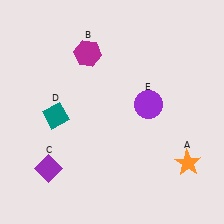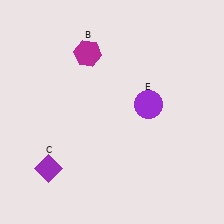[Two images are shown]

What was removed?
The teal diamond (D), the orange star (A) were removed in Image 2.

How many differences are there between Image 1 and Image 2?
There are 2 differences between the two images.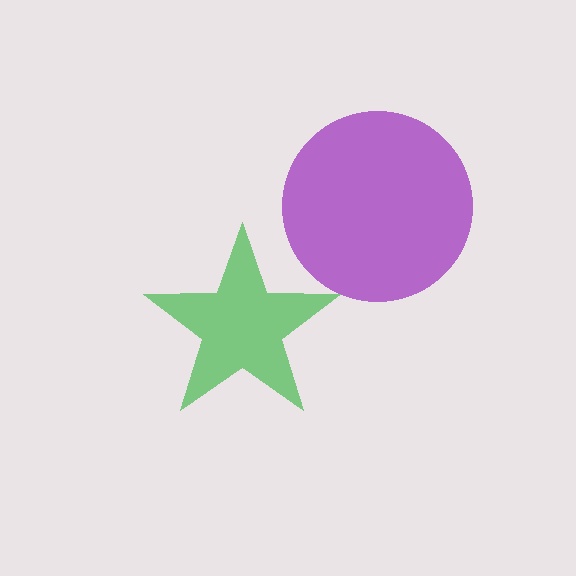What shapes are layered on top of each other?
The layered shapes are: a green star, a purple circle.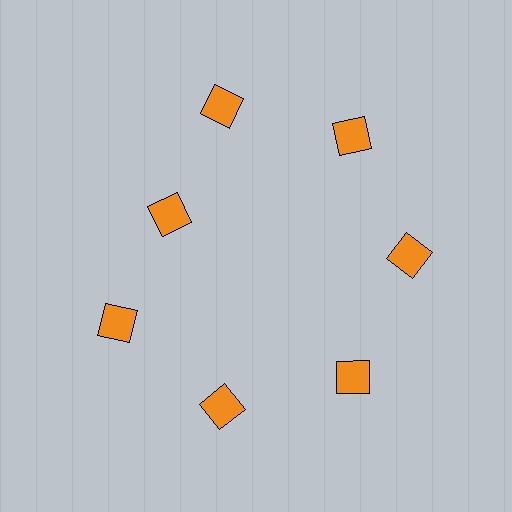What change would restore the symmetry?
The symmetry would be restored by moving it outward, back onto the ring so that all 7 squares sit at equal angles and equal distance from the center.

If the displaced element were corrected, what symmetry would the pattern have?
It would have 7-fold rotational symmetry — the pattern would map onto itself every 51 degrees.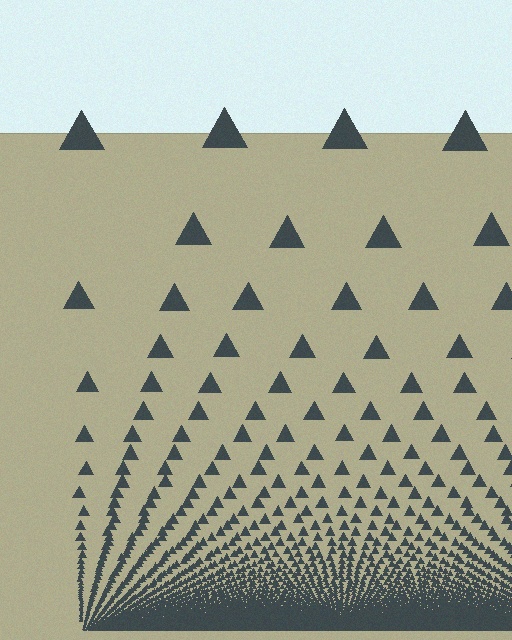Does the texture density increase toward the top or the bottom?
Density increases toward the bottom.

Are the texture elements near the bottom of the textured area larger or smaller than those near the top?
Smaller. The gradient is inverted — elements near the bottom are smaller and denser.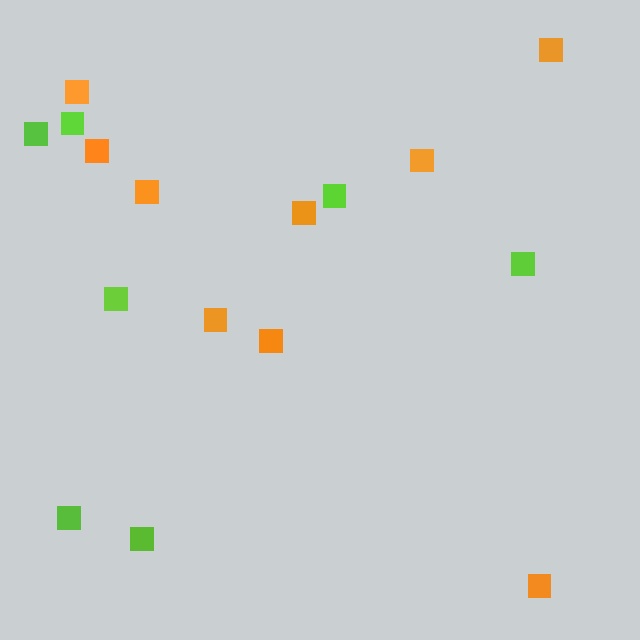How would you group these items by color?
There are 2 groups: one group of orange squares (9) and one group of lime squares (7).